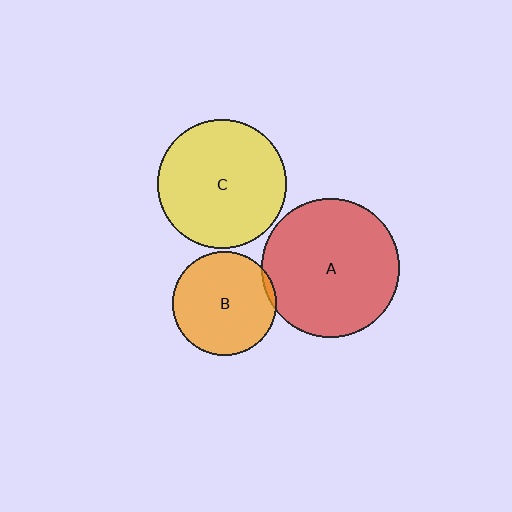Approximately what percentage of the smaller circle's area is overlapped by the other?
Approximately 5%.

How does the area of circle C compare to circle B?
Approximately 1.5 times.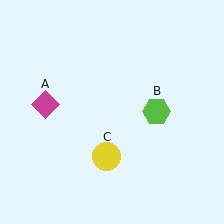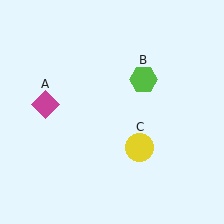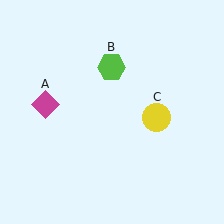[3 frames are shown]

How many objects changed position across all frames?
2 objects changed position: lime hexagon (object B), yellow circle (object C).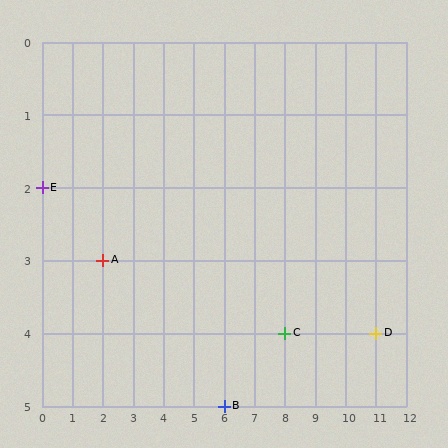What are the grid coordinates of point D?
Point D is at grid coordinates (11, 4).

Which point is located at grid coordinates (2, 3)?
Point A is at (2, 3).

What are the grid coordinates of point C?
Point C is at grid coordinates (8, 4).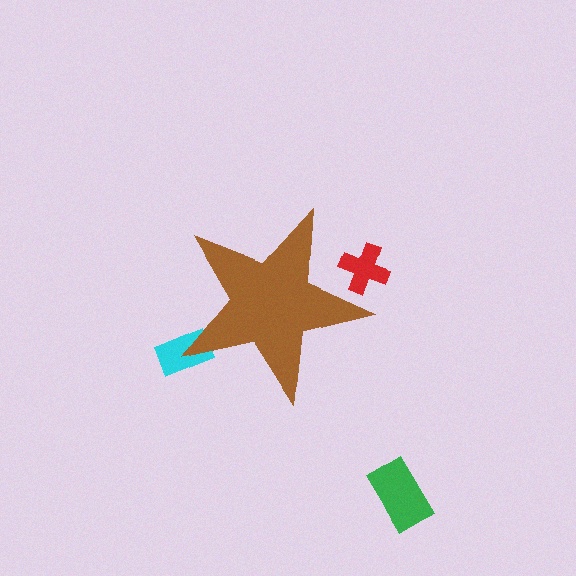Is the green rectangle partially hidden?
No, the green rectangle is fully visible.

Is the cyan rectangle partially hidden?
Yes, the cyan rectangle is partially hidden behind the brown star.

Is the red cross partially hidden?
Yes, the red cross is partially hidden behind the brown star.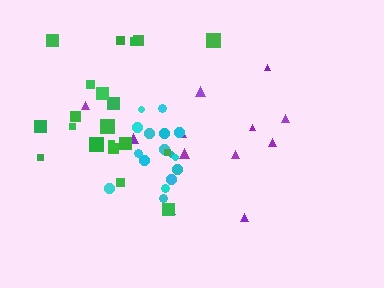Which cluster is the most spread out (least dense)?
Purple.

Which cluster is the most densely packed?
Cyan.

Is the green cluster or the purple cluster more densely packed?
Green.